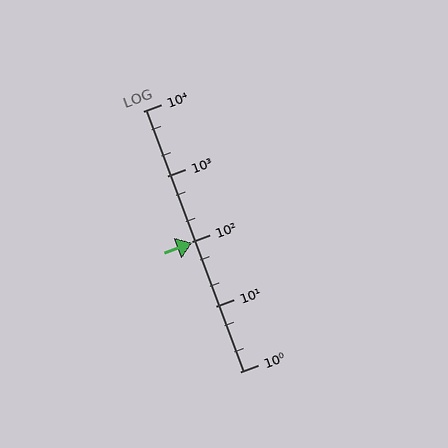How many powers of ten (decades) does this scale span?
The scale spans 4 decades, from 1 to 10000.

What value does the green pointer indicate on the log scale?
The pointer indicates approximately 94.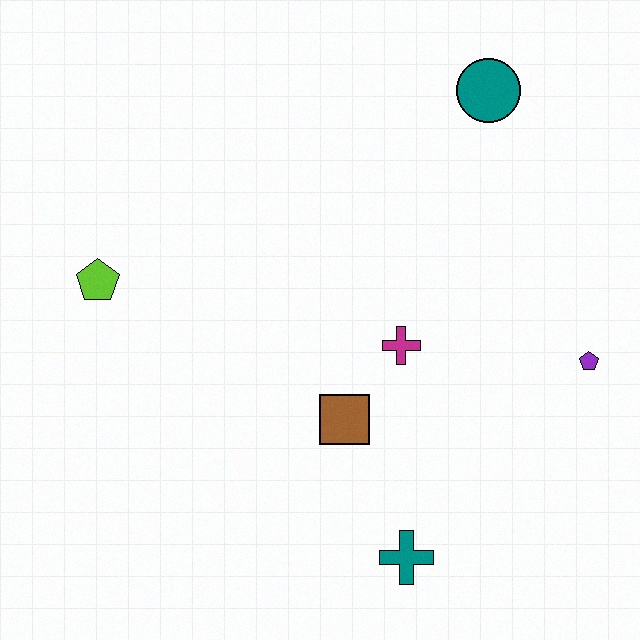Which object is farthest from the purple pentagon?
The lime pentagon is farthest from the purple pentagon.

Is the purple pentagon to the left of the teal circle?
No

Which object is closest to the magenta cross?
The brown square is closest to the magenta cross.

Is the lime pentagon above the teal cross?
Yes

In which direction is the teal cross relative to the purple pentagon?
The teal cross is below the purple pentagon.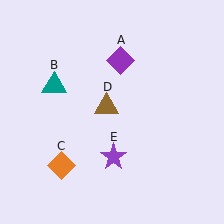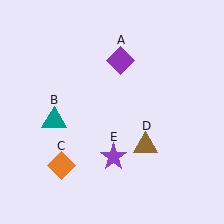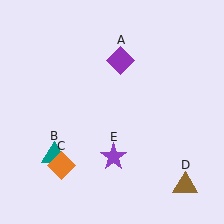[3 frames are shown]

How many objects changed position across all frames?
2 objects changed position: teal triangle (object B), brown triangle (object D).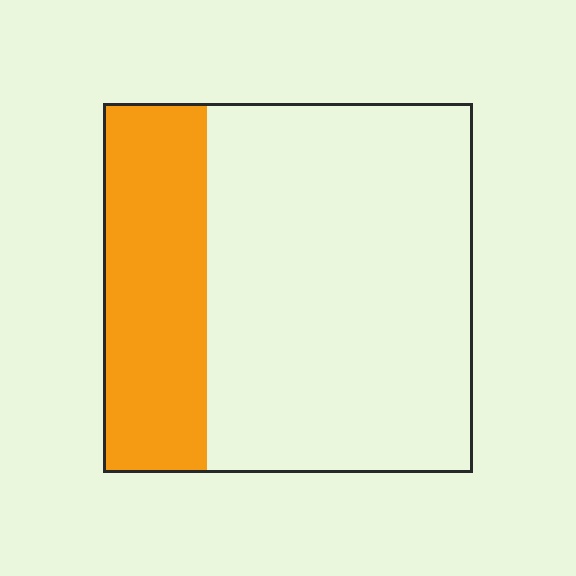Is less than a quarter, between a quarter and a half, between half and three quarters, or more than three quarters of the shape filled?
Between a quarter and a half.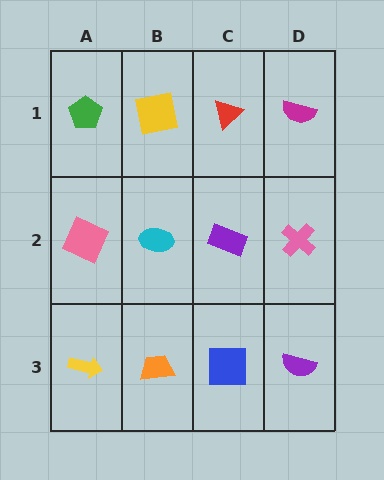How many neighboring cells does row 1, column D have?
2.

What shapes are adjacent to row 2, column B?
A yellow square (row 1, column B), an orange trapezoid (row 3, column B), a pink square (row 2, column A), a purple rectangle (row 2, column C).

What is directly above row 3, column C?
A purple rectangle.